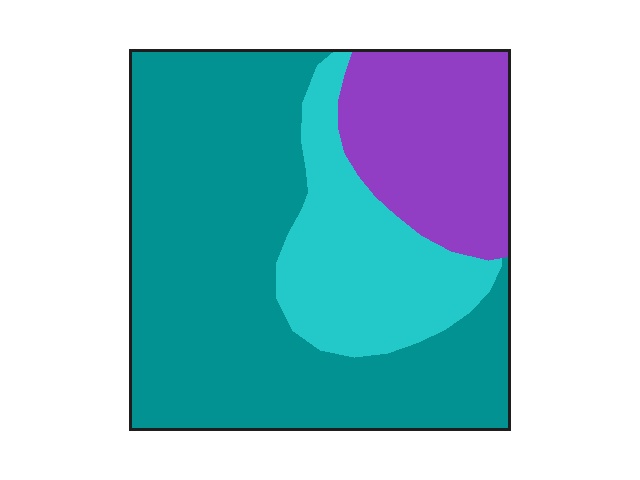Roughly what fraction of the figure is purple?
Purple covers about 20% of the figure.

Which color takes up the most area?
Teal, at roughly 60%.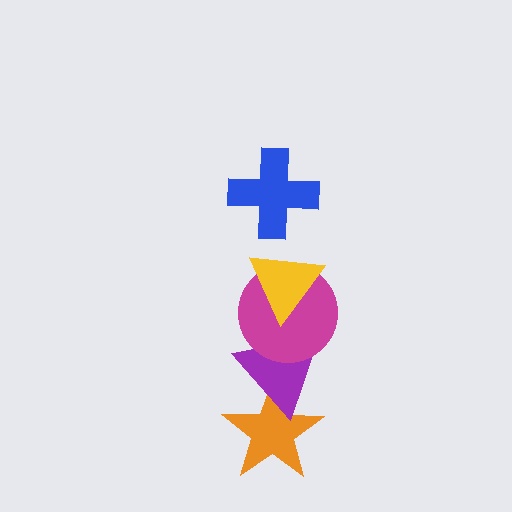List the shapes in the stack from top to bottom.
From top to bottom: the blue cross, the yellow triangle, the magenta circle, the purple triangle, the orange star.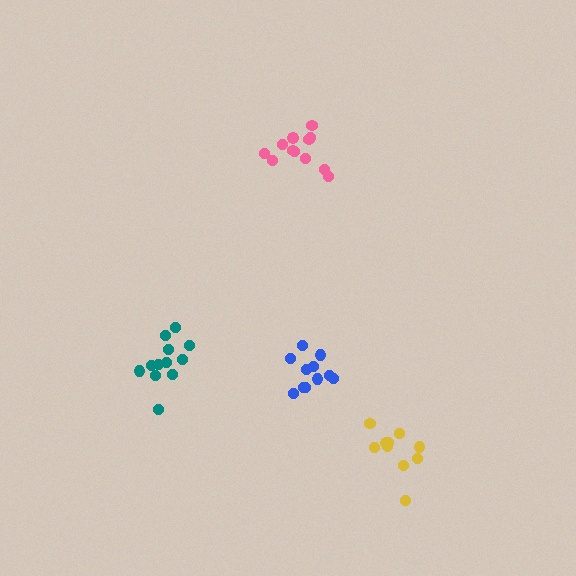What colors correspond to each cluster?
The clusters are colored: yellow, pink, blue, teal.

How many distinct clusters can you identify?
There are 4 distinct clusters.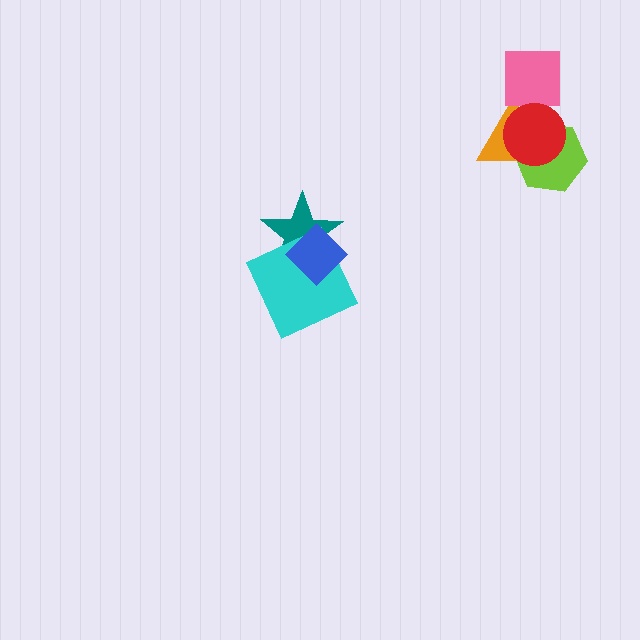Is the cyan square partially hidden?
Yes, it is partially covered by another shape.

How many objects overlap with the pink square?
0 objects overlap with the pink square.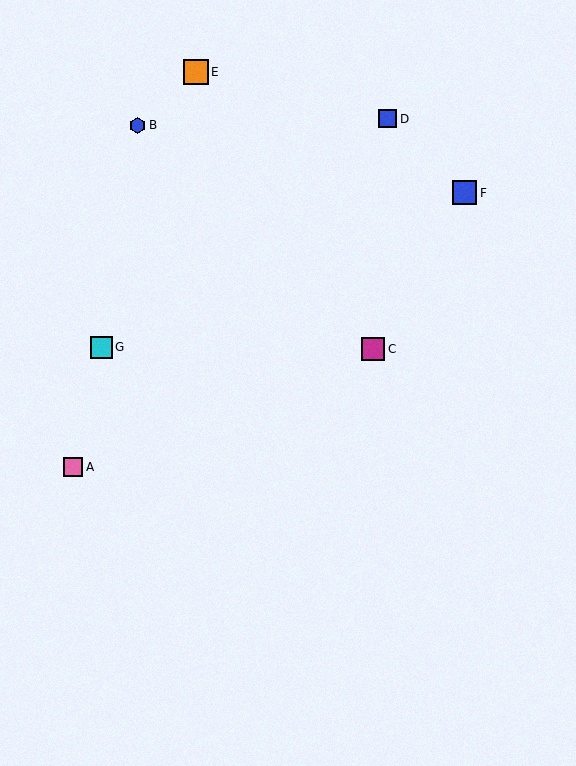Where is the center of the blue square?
The center of the blue square is at (388, 119).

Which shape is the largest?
The orange square (labeled E) is the largest.